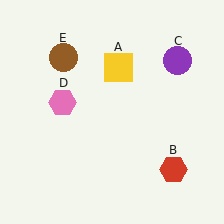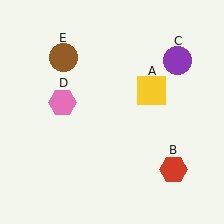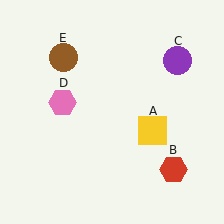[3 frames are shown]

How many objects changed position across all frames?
1 object changed position: yellow square (object A).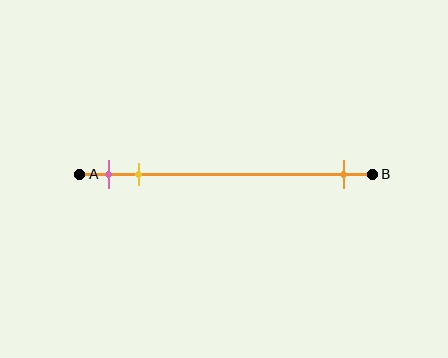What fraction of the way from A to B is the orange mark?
The orange mark is approximately 90% (0.9) of the way from A to B.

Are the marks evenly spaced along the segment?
No, the marks are not evenly spaced.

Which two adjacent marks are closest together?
The pink and yellow marks are the closest adjacent pair.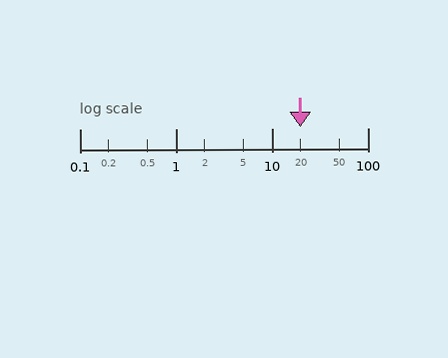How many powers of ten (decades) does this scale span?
The scale spans 3 decades, from 0.1 to 100.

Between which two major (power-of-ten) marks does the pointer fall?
The pointer is between 10 and 100.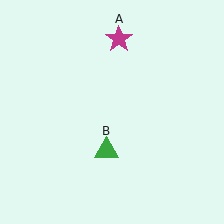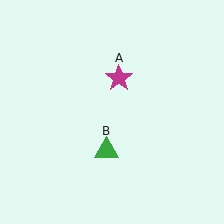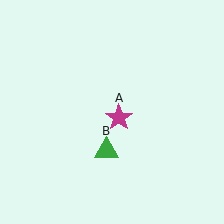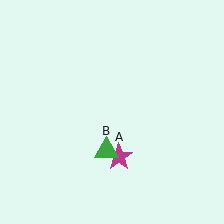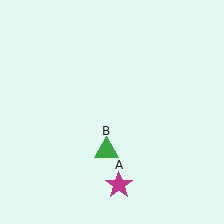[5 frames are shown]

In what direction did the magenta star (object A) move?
The magenta star (object A) moved down.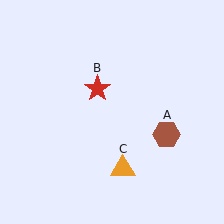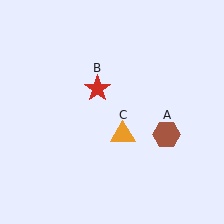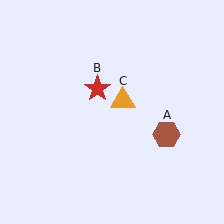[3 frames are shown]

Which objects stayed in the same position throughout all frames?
Brown hexagon (object A) and red star (object B) remained stationary.